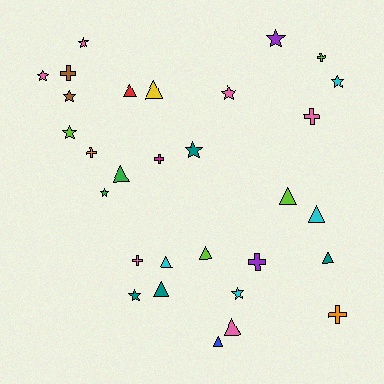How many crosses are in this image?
There are 8 crosses.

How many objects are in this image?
There are 30 objects.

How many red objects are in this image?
There is 1 red object.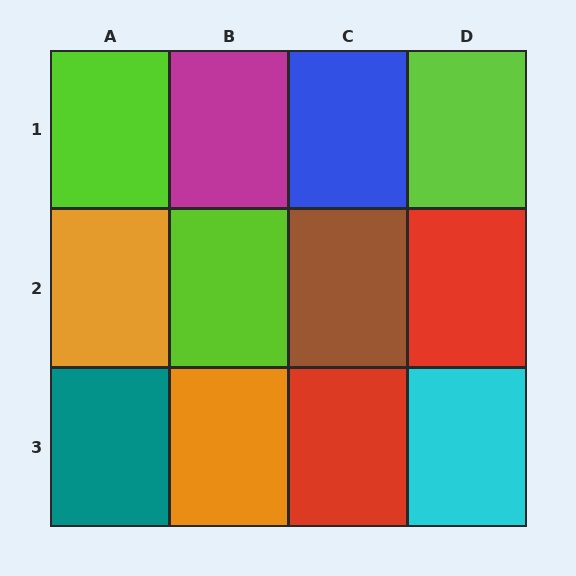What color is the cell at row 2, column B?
Lime.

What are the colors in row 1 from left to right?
Lime, magenta, blue, lime.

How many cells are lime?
3 cells are lime.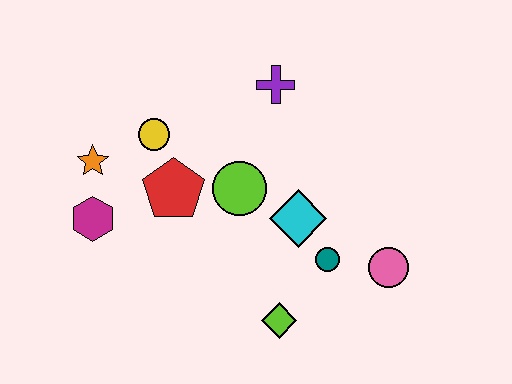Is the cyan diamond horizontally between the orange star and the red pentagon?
No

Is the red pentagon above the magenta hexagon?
Yes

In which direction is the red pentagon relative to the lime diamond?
The red pentagon is above the lime diamond.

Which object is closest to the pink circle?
The teal circle is closest to the pink circle.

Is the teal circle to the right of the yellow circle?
Yes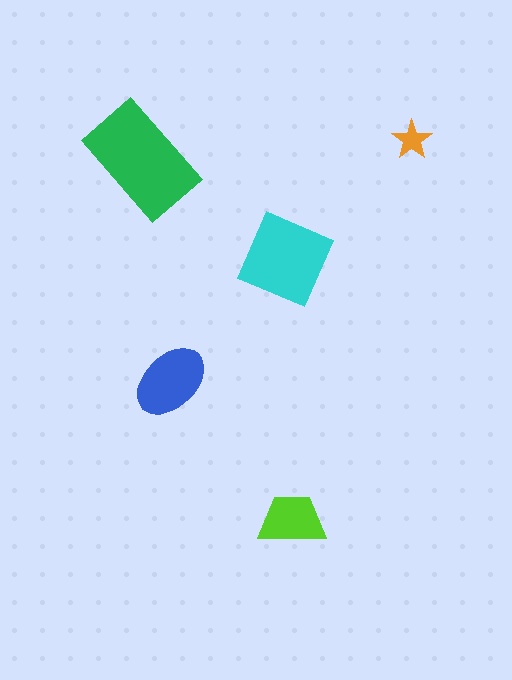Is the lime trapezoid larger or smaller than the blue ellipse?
Smaller.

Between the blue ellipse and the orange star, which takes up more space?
The blue ellipse.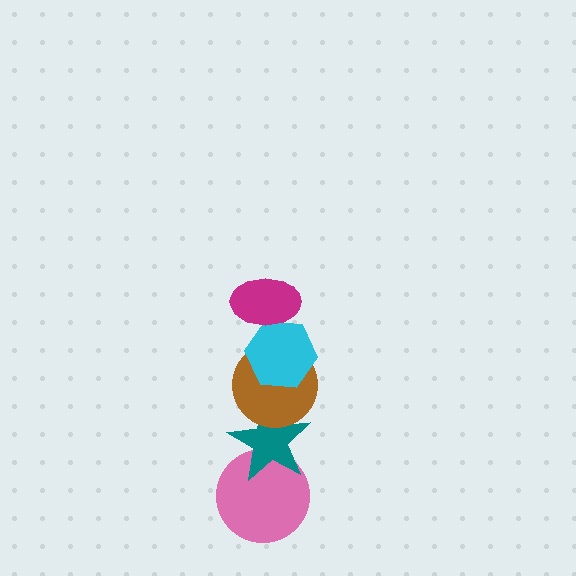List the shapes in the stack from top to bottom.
From top to bottom: the magenta ellipse, the cyan hexagon, the brown circle, the teal star, the pink circle.